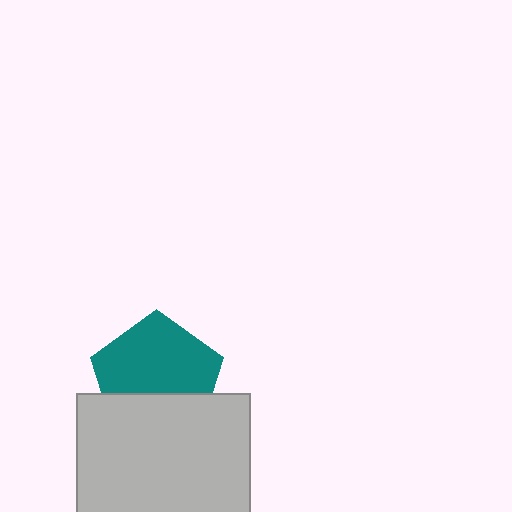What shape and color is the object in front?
The object in front is a light gray square.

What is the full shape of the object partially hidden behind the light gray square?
The partially hidden object is a teal pentagon.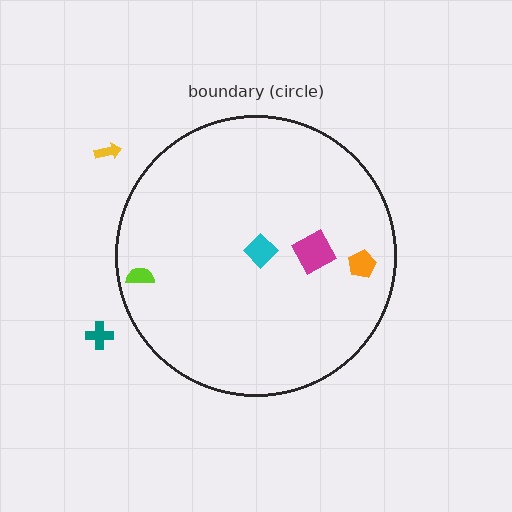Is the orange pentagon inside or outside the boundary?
Inside.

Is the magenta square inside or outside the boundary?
Inside.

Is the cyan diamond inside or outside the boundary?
Inside.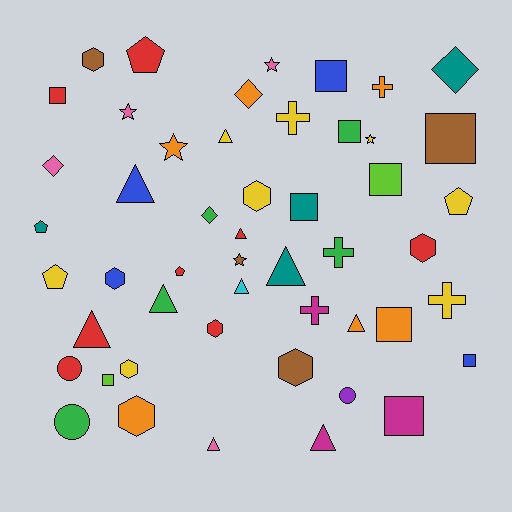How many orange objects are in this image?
There are 6 orange objects.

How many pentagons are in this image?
There are 5 pentagons.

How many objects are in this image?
There are 50 objects.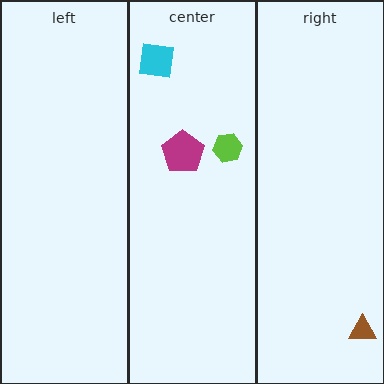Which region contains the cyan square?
The center region.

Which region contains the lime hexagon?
The center region.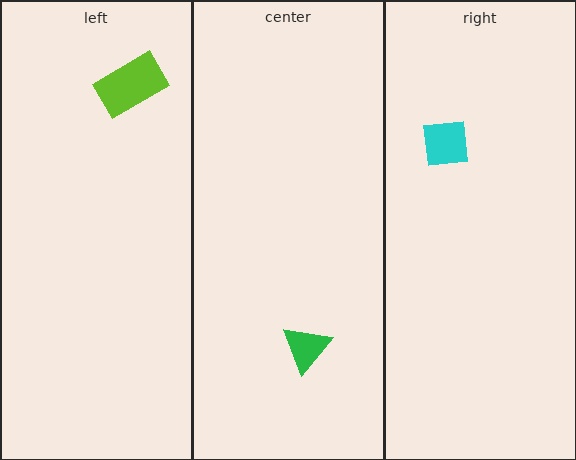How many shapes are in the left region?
1.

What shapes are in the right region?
The cyan square.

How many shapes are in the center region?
1.